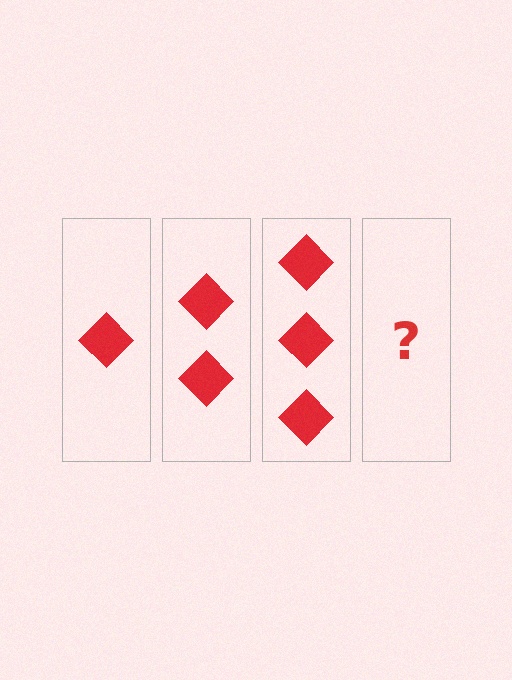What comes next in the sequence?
The next element should be 4 diamonds.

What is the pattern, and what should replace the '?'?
The pattern is that each step adds one more diamond. The '?' should be 4 diamonds.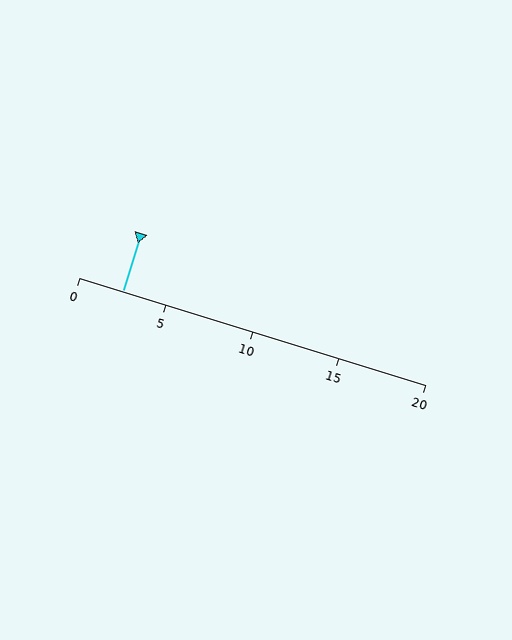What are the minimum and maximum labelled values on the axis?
The axis runs from 0 to 20.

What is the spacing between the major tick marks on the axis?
The major ticks are spaced 5 apart.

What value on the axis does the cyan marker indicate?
The marker indicates approximately 2.5.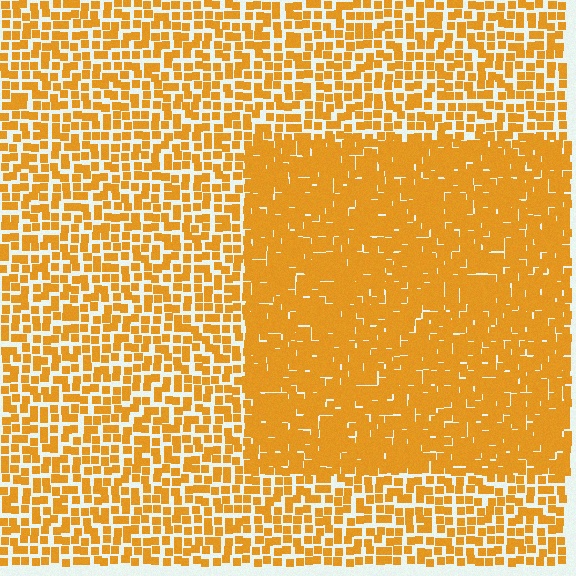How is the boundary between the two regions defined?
The boundary is defined by a change in element density (approximately 1.9x ratio). All elements are the same color, size, and shape.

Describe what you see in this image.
The image contains small orange elements arranged at two different densities. A rectangle-shaped region is visible where the elements are more densely packed than the surrounding area.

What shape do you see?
I see a rectangle.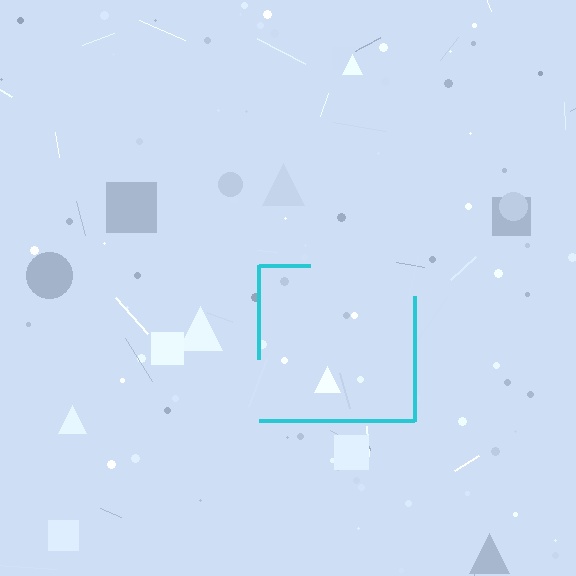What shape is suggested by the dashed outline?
The dashed outline suggests a square.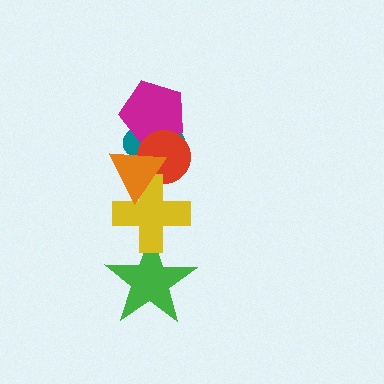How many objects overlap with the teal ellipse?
3 objects overlap with the teal ellipse.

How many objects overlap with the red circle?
4 objects overlap with the red circle.